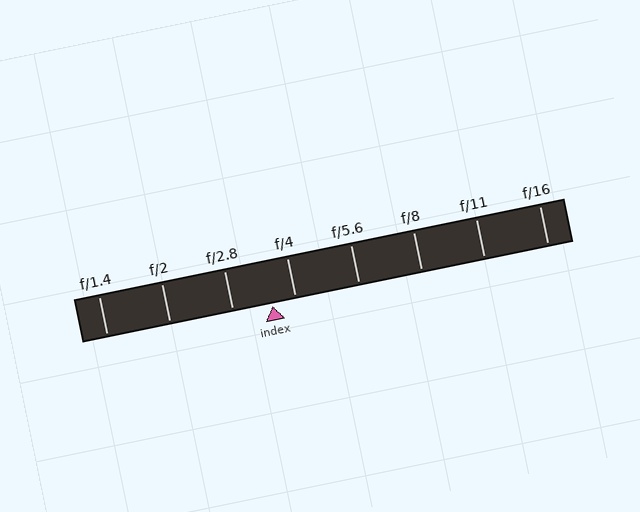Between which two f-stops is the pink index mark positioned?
The index mark is between f/2.8 and f/4.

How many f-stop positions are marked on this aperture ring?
There are 8 f-stop positions marked.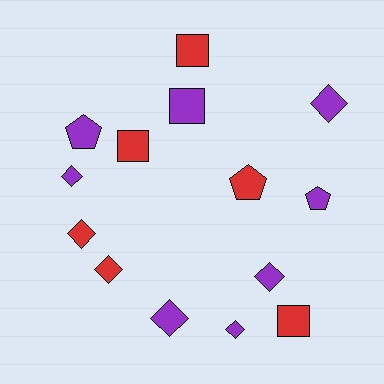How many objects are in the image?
There are 14 objects.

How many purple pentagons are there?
There are 2 purple pentagons.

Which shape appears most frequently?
Diamond, with 7 objects.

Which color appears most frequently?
Purple, with 8 objects.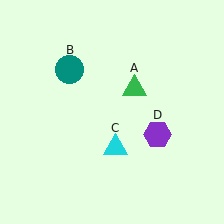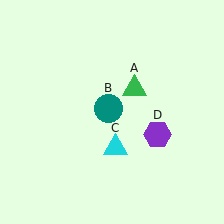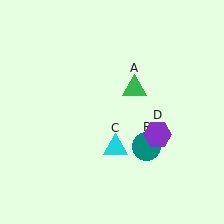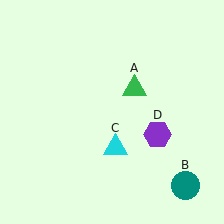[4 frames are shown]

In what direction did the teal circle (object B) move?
The teal circle (object B) moved down and to the right.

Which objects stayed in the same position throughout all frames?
Green triangle (object A) and cyan triangle (object C) and purple hexagon (object D) remained stationary.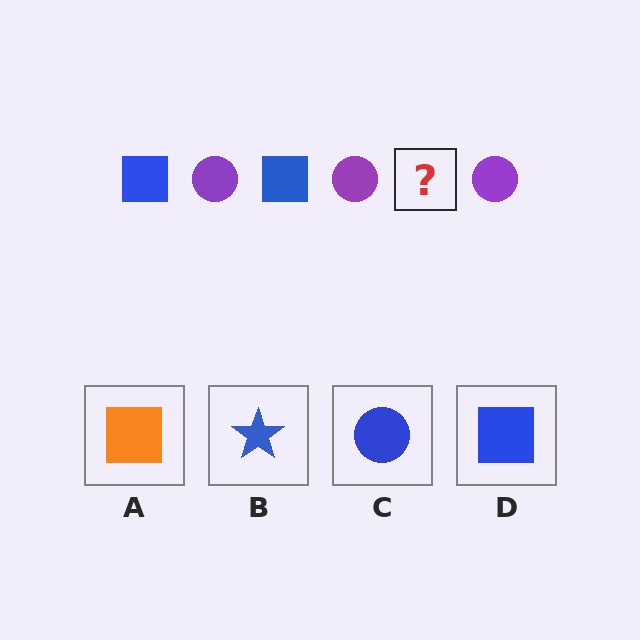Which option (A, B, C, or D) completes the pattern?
D.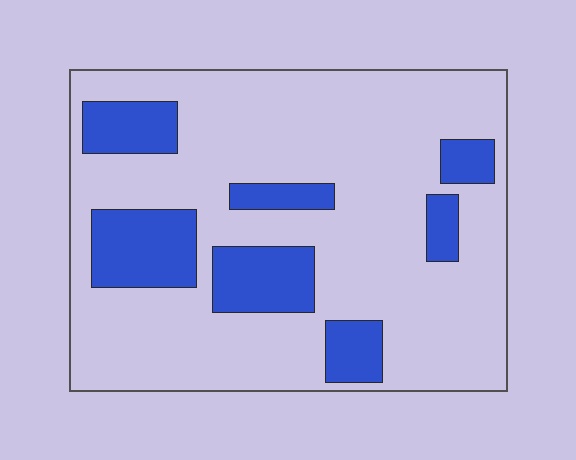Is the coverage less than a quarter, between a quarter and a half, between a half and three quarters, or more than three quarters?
Less than a quarter.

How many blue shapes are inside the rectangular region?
7.